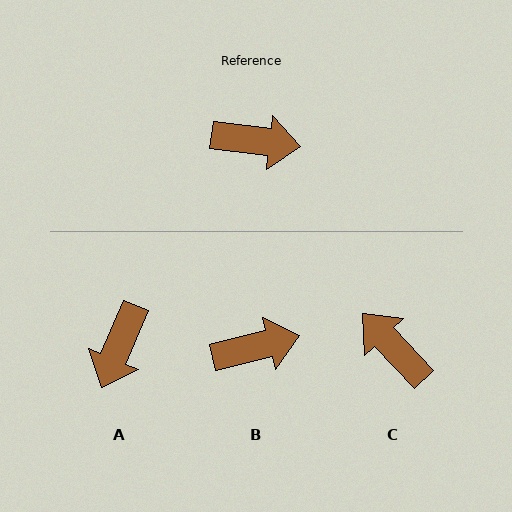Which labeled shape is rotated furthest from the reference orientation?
C, about 140 degrees away.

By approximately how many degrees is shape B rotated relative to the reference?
Approximately 21 degrees counter-clockwise.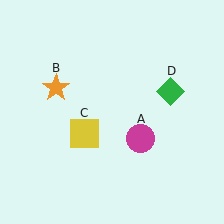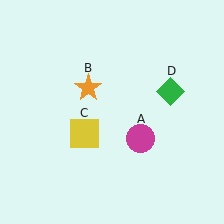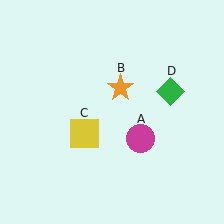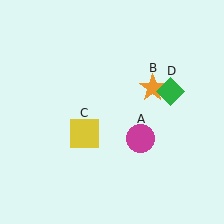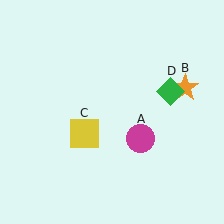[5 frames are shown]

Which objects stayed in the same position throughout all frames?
Magenta circle (object A) and yellow square (object C) and green diamond (object D) remained stationary.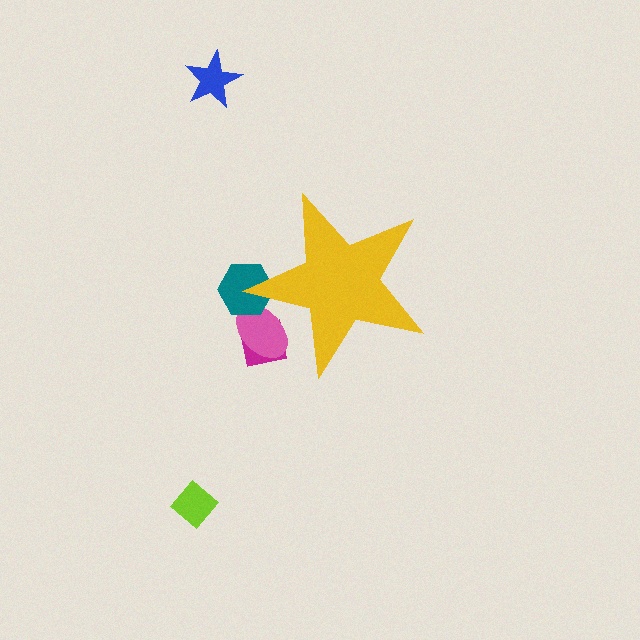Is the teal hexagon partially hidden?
Yes, the teal hexagon is partially hidden behind the yellow star.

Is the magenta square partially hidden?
Yes, the magenta square is partially hidden behind the yellow star.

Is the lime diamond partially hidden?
No, the lime diamond is fully visible.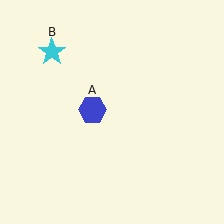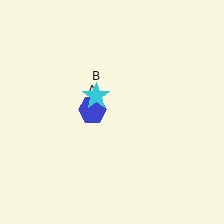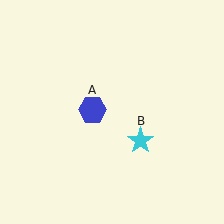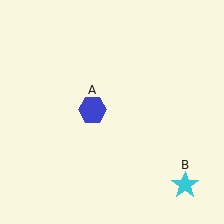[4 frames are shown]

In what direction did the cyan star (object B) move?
The cyan star (object B) moved down and to the right.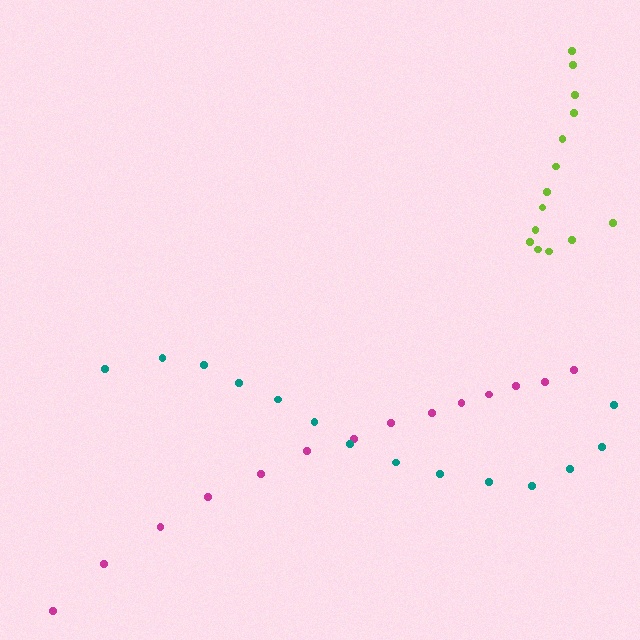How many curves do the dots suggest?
There are 3 distinct paths.